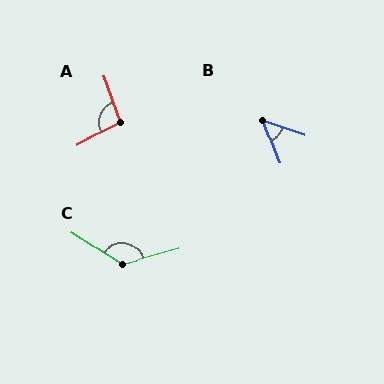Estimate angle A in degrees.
Approximately 97 degrees.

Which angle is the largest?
C, at approximately 132 degrees.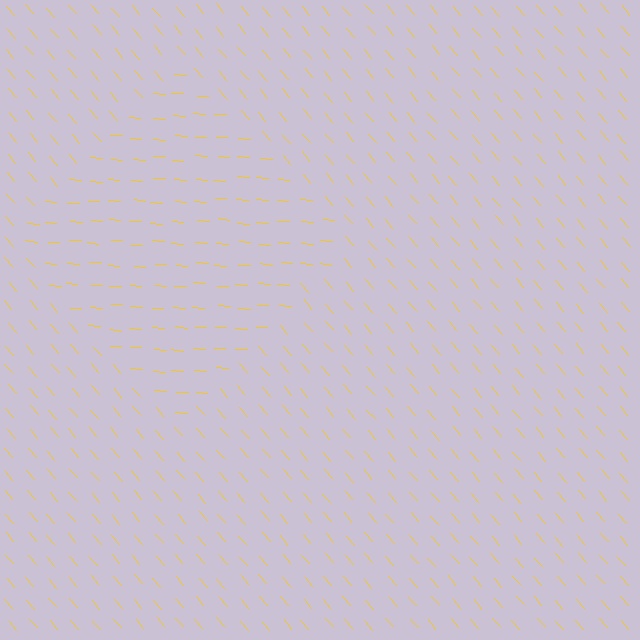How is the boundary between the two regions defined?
The boundary is defined purely by a change in line orientation (approximately 45 degrees difference). All lines are the same color and thickness.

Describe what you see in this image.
The image is filled with small yellow line segments. A diamond region in the image has lines oriented differently from the surrounding lines, creating a visible texture boundary.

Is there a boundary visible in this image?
Yes, there is a texture boundary formed by a change in line orientation.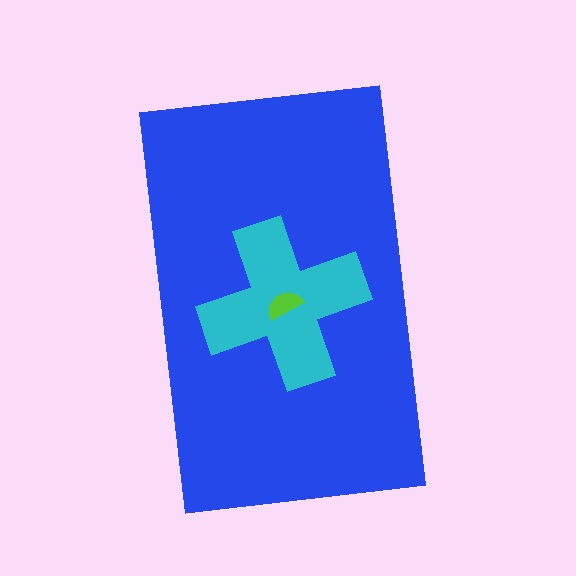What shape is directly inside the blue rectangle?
The cyan cross.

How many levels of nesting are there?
3.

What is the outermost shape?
The blue rectangle.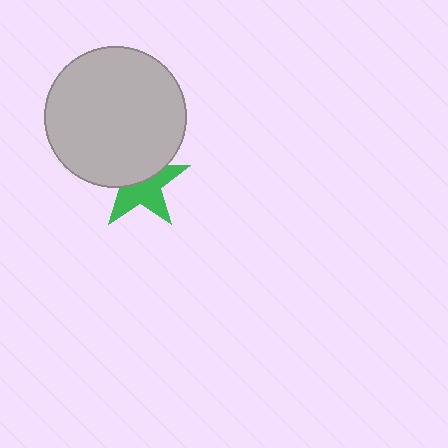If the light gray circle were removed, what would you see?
You would see the complete green star.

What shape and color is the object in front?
The object in front is a light gray circle.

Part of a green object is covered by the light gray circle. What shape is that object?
It is a star.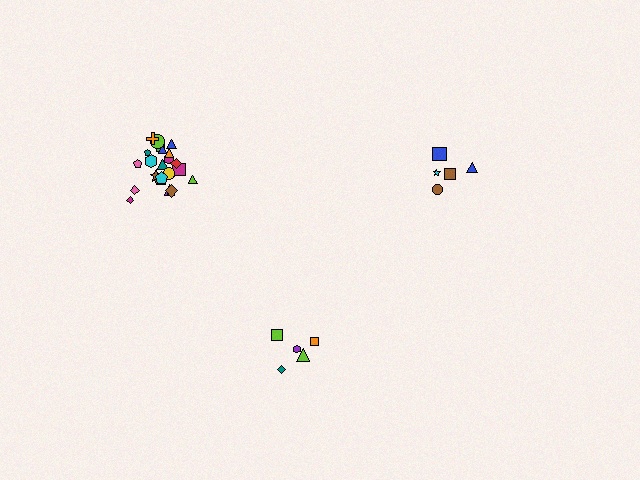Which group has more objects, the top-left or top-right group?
The top-left group.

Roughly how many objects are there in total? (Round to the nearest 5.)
Roughly 35 objects in total.